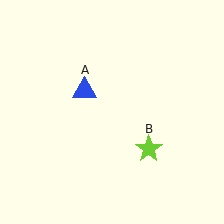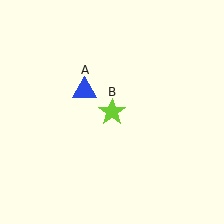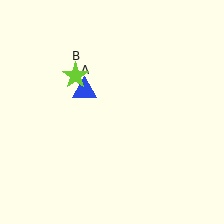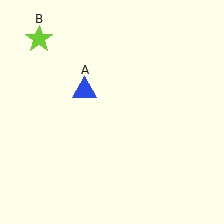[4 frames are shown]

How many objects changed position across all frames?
1 object changed position: lime star (object B).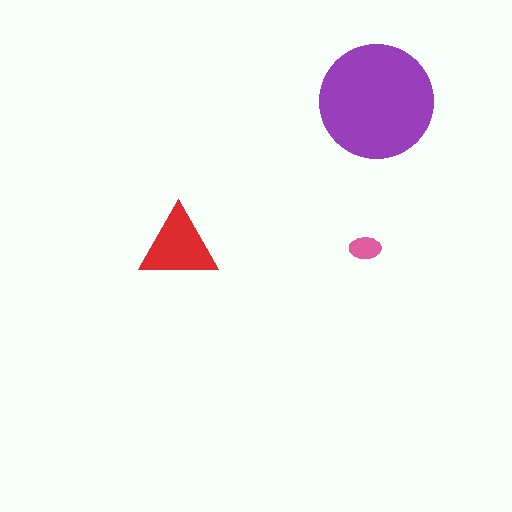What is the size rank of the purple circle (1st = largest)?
1st.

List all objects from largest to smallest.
The purple circle, the red triangle, the pink ellipse.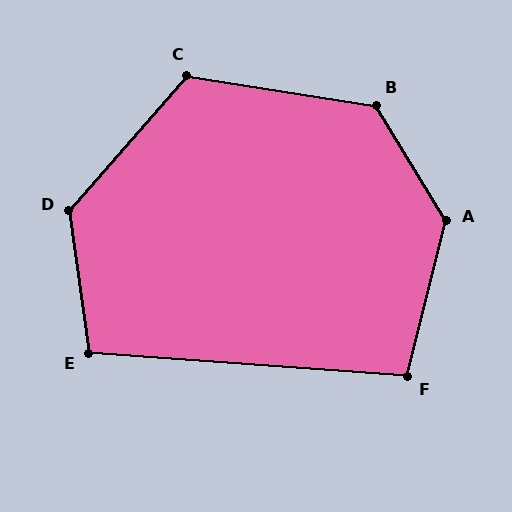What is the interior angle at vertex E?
Approximately 102 degrees (obtuse).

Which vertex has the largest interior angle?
A, at approximately 135 degrees.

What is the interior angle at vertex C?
Approximately 122 degrees (obtuse).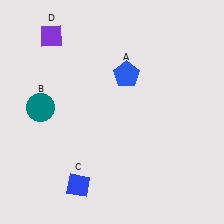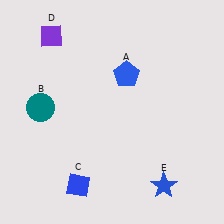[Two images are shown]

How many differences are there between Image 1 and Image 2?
There is 1 difference between the two images.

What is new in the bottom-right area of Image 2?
A blue star (E) was added in the bottom-right area of Image 2.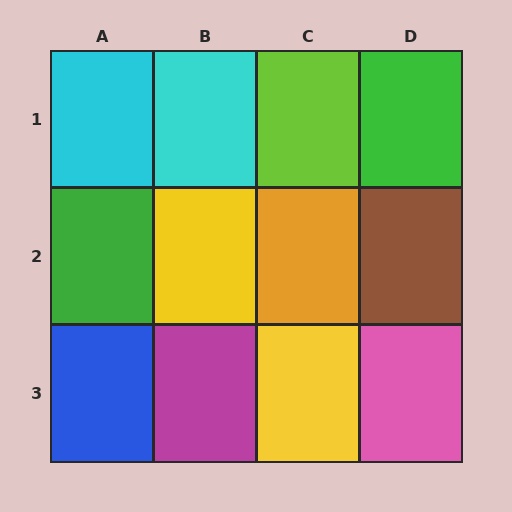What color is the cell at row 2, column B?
Yellow.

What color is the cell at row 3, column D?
Pink.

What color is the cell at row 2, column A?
Green.